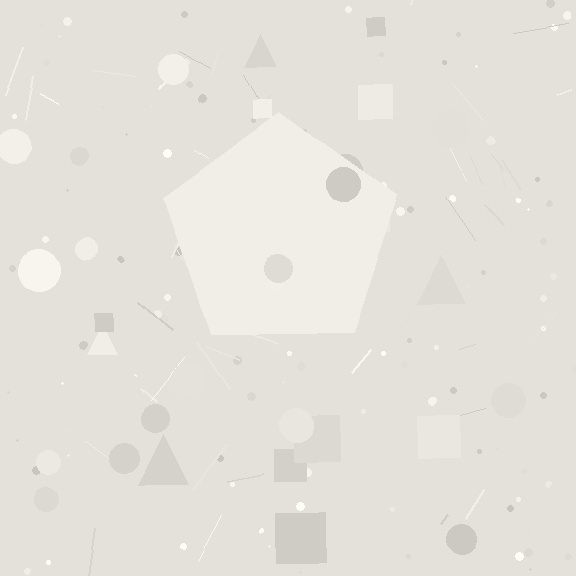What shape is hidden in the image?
A pentagon is hidden in the image.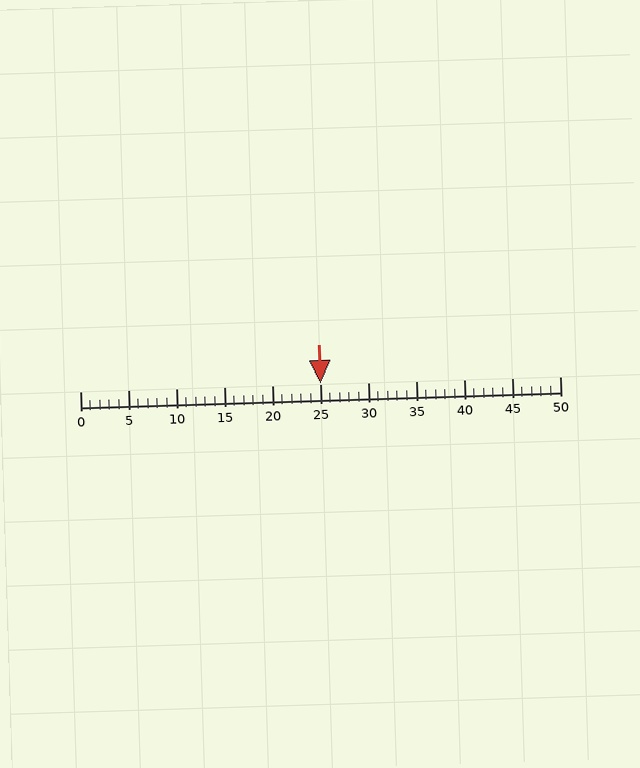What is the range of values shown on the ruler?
The ruler shows values from 0 to 50.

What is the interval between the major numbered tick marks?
The major tick marks are spaced 5 units apart.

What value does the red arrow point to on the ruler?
The red arrow points to approximately 25.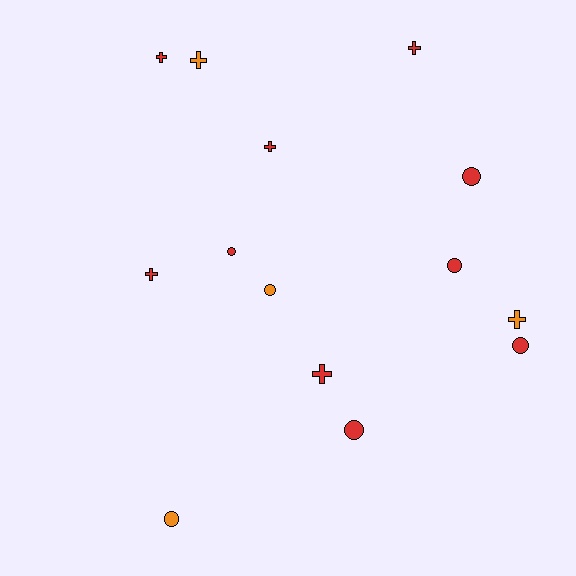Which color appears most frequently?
Red, with 10 objects.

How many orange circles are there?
There are 2 orange circles.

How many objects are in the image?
There are 14 objects.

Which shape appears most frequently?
Cross, with 7 objects.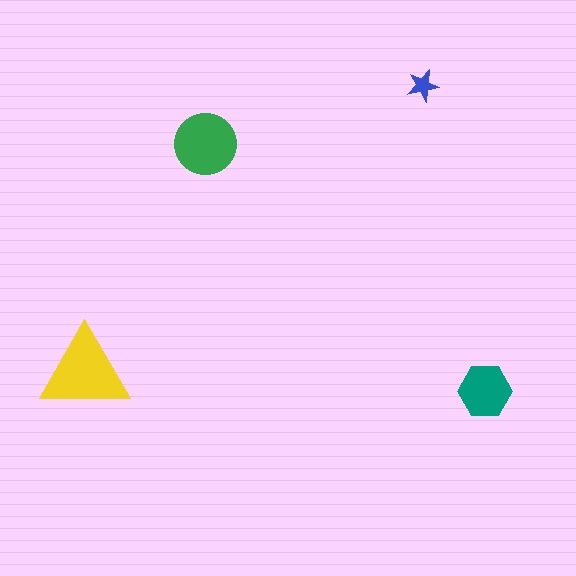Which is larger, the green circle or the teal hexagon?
The green circle.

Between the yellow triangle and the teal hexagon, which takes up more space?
The yellow triangle.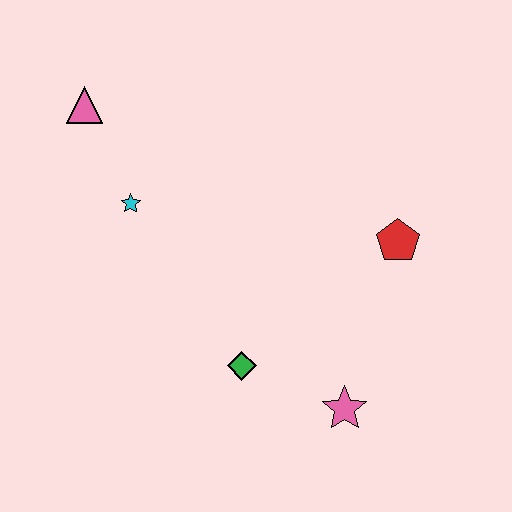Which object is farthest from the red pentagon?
The pink triangle is farthest from the red pentagon.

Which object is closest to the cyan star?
The pink triangle is closest to the cyan star.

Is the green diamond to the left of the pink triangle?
No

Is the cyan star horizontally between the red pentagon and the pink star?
No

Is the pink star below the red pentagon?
Yes